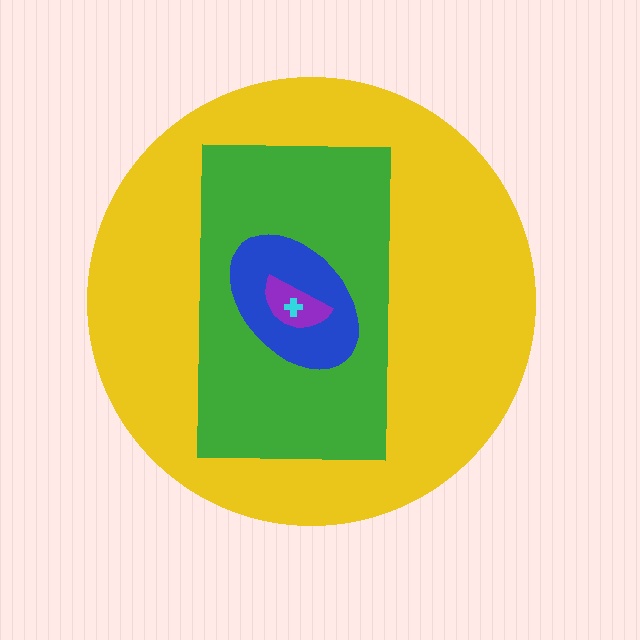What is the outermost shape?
The yellow circle.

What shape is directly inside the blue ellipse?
The purple semicircle.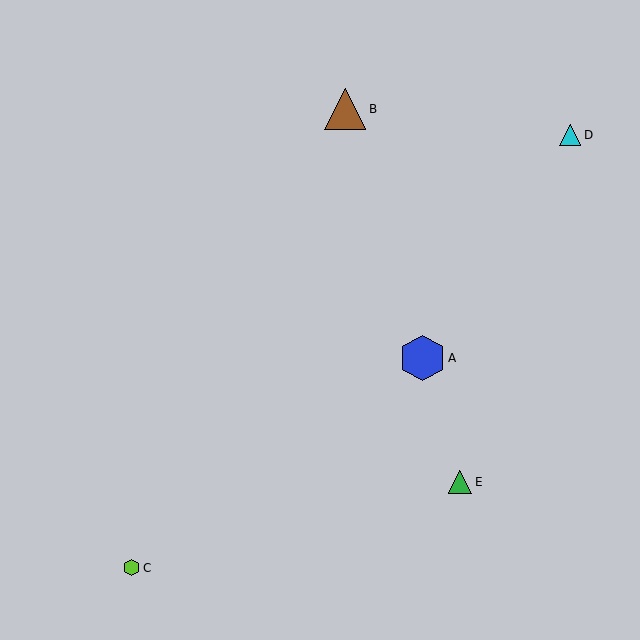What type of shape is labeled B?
Shape B is a brown triangle.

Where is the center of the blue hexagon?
The center of the blue hexagon is at (422, 358).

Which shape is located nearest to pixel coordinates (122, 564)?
The lime hexagon (labeled C) at (131, 568) is nearest to that location.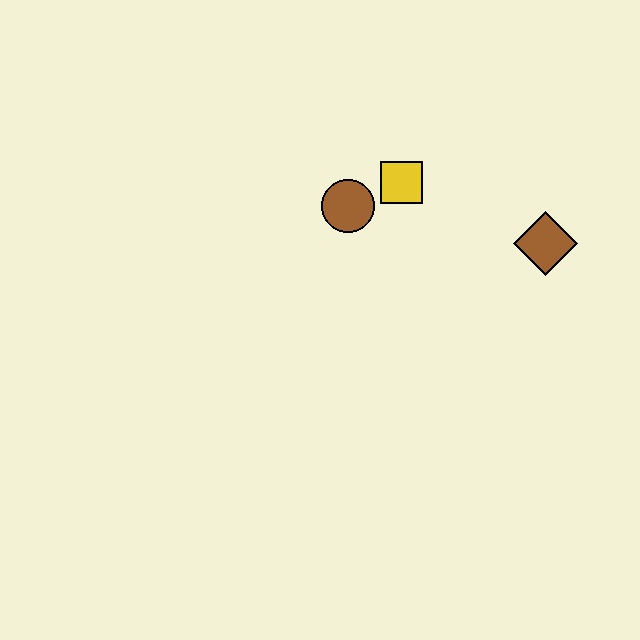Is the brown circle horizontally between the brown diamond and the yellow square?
No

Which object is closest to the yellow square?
The brown circle is closest to the yellow square.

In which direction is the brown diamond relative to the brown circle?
The brown diamond is to the right of the brown circle.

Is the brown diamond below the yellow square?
Yes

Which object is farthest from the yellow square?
The brown diamond is farthest from the yellow square.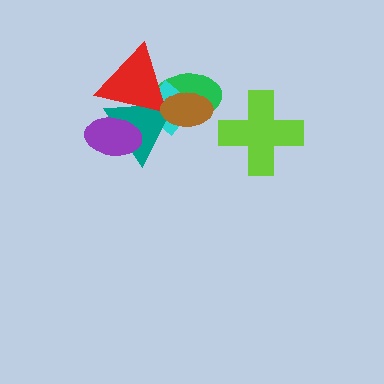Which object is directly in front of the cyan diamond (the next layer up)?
The teal triangle is directly in front of the cyan diamond.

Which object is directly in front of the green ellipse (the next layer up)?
The cyan diamond is directly in front of the green ellipse.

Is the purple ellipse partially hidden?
No, no other shape covers it.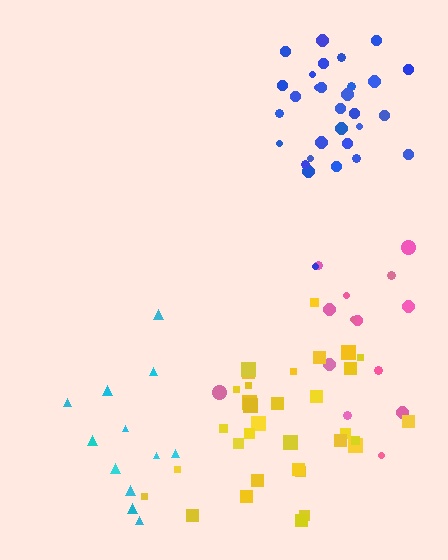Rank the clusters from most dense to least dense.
blue, yellow, cyan, pink.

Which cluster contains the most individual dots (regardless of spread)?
Yellow (33).